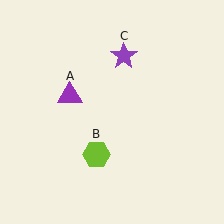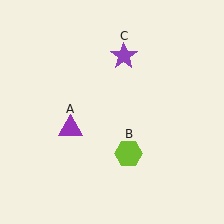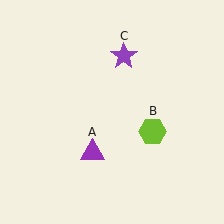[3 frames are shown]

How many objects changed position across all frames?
2 objects changed position: purple triangle (object A), lime hexagon (object B).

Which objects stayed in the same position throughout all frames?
Purple star (object C) remained stationary.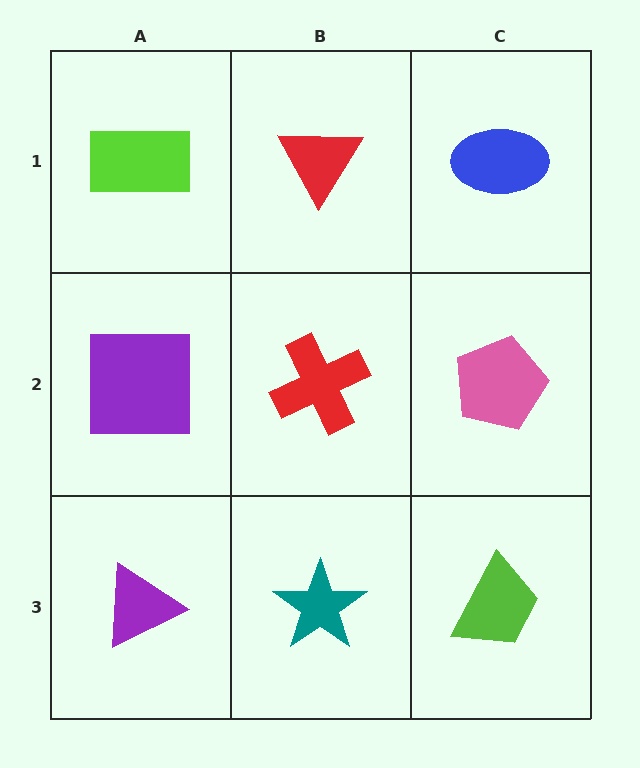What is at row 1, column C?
A blue ellipse.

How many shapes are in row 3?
3 shapes.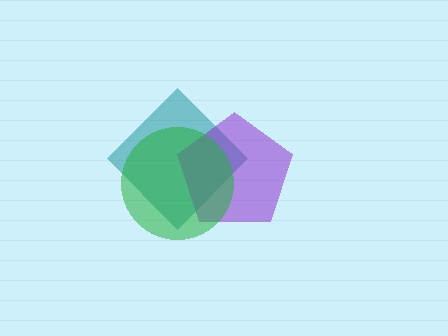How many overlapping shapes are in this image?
There are 3 overlapping shapes in the image.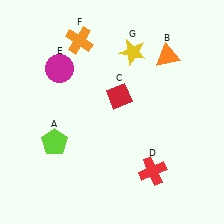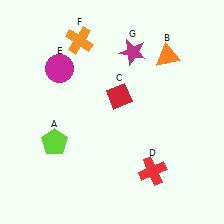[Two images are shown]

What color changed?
The star (G) changed from yellow in Image 1 to magenta in Image 2.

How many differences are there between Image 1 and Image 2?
There is 1 difference between the two images.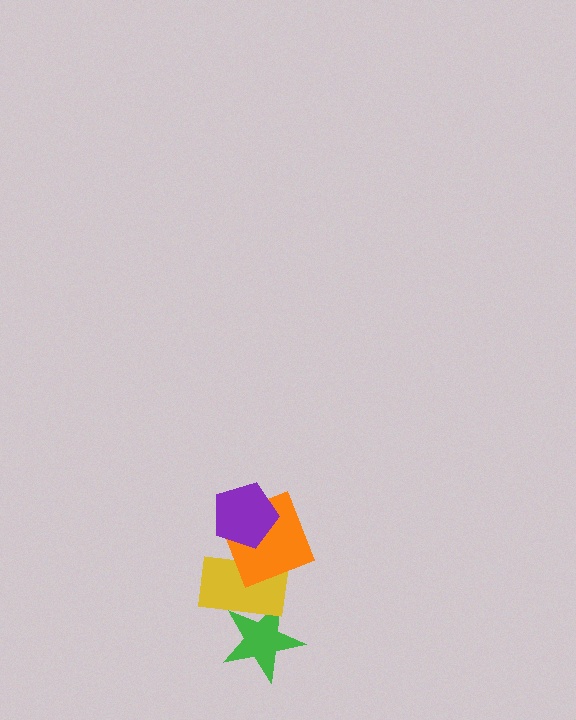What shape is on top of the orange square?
The purple pentagon is on top of the orange square.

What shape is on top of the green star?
The yellow rectangle is on top of the green star.